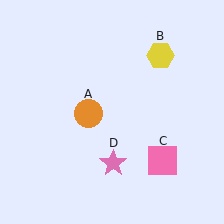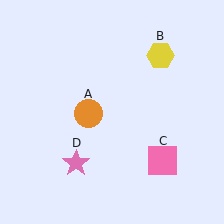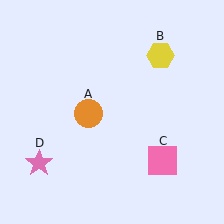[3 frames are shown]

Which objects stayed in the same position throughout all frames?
Orange circle (object A) and yellow hexagon (object B) and pink square (object C) remained stationary.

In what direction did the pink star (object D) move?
The pink star (object D) moved left.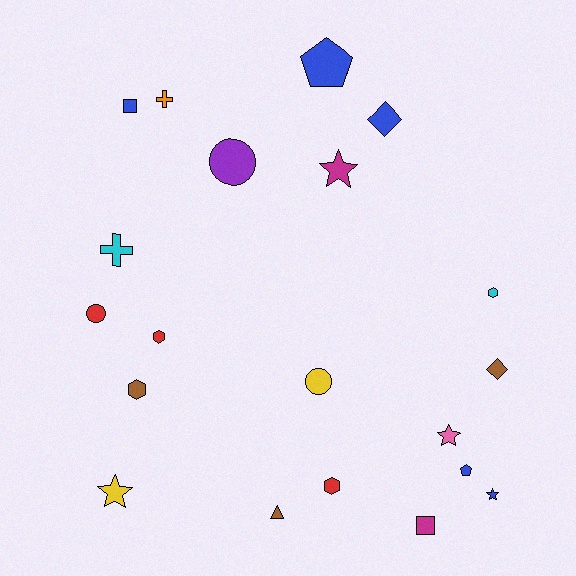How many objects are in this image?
There are 20 objects.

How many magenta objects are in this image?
There are 2 magenta objects.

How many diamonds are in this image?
There are 2 diamonds.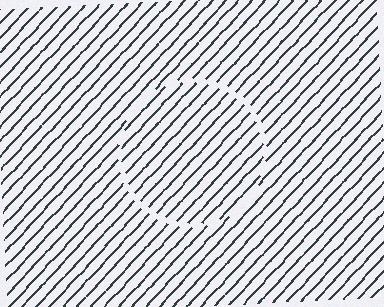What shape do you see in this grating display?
An illusory circle. The interior of the shape contains the same grating, shifted by half a period — the contour is defined by the phase discontinuity where line-ends from the inner and outer gratings abut.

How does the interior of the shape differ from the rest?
The interior of the shape contains the same grating, shifted by half a period — the contour is defined by the phase discontinuity where line-ends from the inner and outer gratings abut.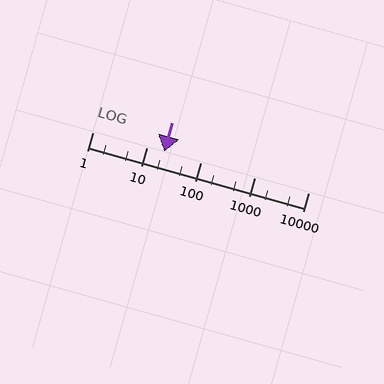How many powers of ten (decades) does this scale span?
The scale spans 4 decades, from 1 to 10000.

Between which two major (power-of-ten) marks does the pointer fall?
The pointer is between 10 and 100.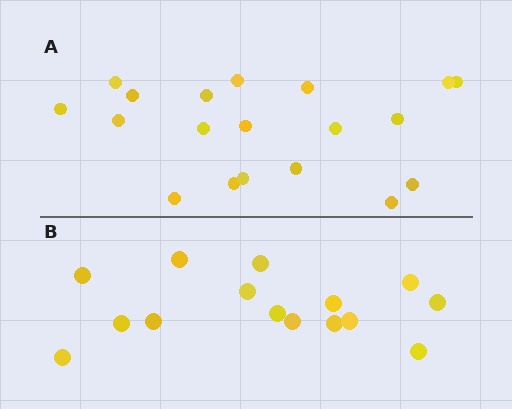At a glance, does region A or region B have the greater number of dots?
Region A (the top region) has more dots.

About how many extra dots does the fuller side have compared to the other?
Region A has about 4 more dots than region B.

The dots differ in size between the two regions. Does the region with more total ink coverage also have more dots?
No. Region B has more total ink coverage because its dots are larger, but region A actually contains more individual dots. Total area can be misleading — the number of items is what matters here.